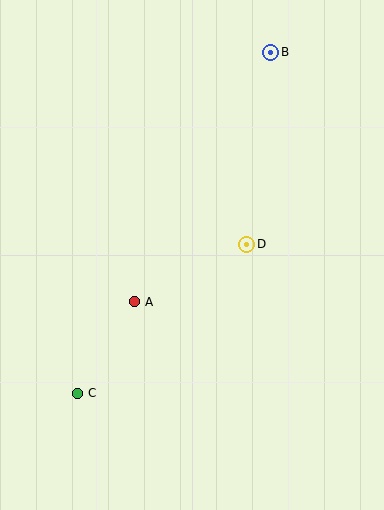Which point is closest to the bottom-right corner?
Point D is closest to the bottom-right corner.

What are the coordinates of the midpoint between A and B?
The midpoint between A and B is at (203, 177).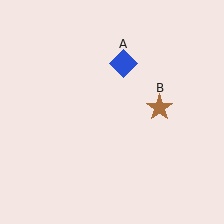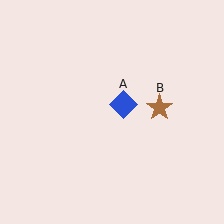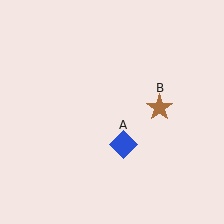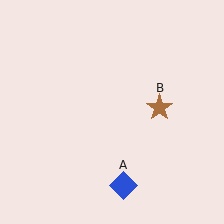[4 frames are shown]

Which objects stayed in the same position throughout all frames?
Brown star (object B) remained stationary.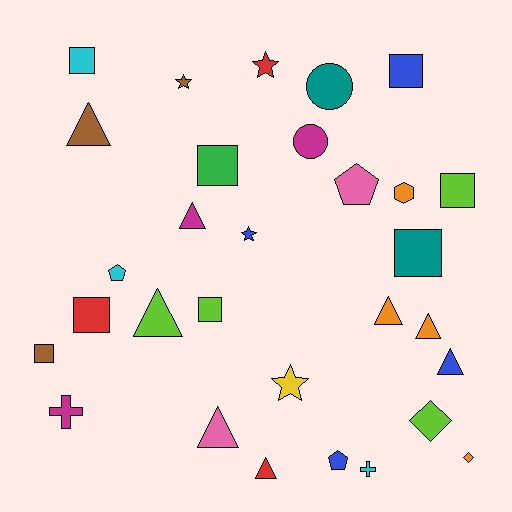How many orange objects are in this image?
There are 4 orange objects.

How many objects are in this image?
There are 30 objects.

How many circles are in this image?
There are 2 circles.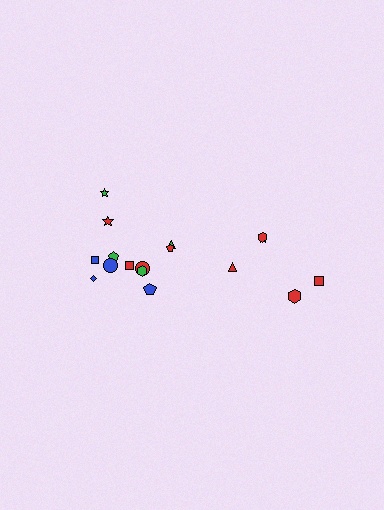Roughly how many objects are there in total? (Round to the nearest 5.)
Roughly 15 objects in total.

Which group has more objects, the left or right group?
The left group.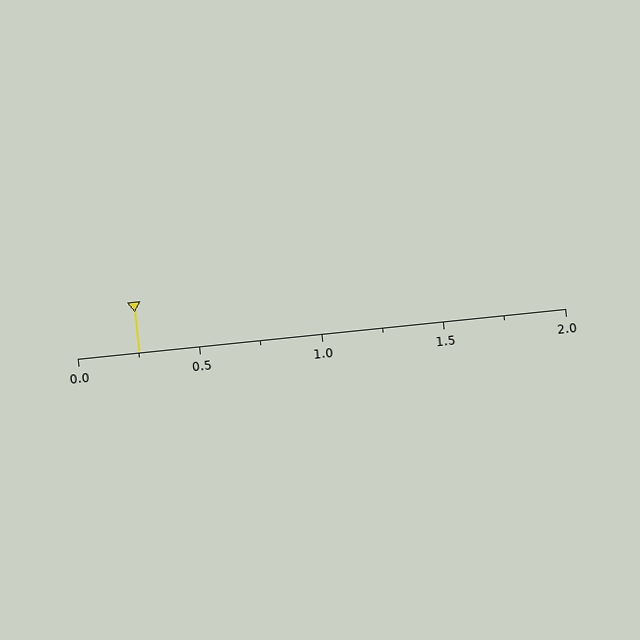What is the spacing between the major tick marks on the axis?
The major ticks are spaced 0.5 apart.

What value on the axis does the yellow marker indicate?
The marker indicates approximately 0.25.